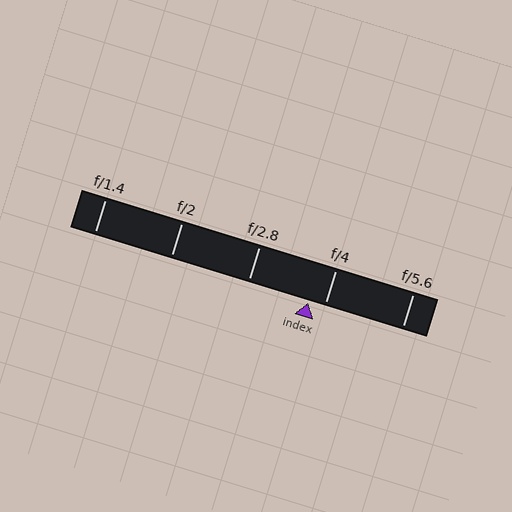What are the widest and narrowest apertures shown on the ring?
The widest aperture shown is f/1.4 and the narrowest is f/5.6.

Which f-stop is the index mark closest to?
The index mark is closest to f/4.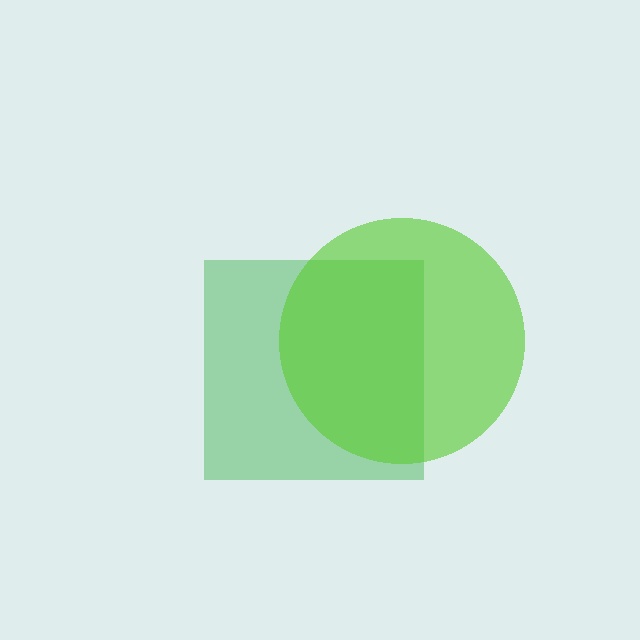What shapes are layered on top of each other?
The layered shapes are: a green square, a lime circle.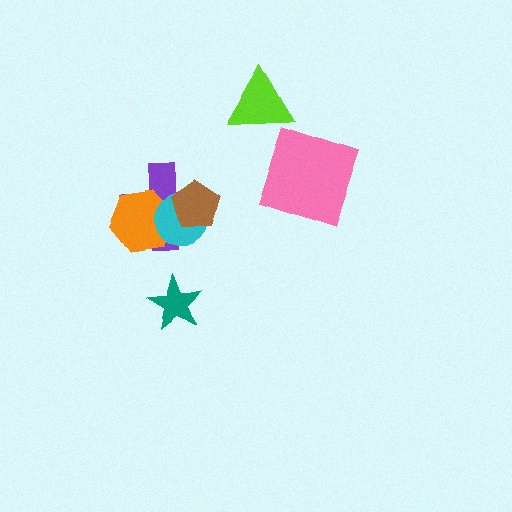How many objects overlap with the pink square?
0 objects overlap with the pink square.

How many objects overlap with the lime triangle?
0 objects overlap with the lime triangle.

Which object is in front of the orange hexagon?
The cyan circle is in front of the orange hexagon.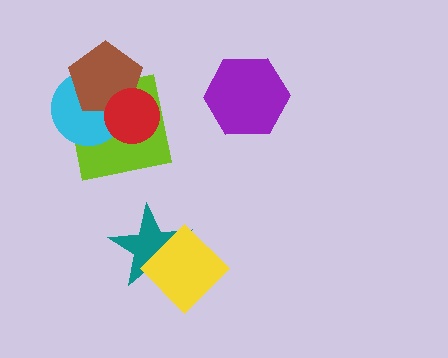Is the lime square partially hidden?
Yes, it is partially covered by another shape.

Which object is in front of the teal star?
The yellow diamond is in front of the teal star.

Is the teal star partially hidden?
Yes, it is partially covered by another shape.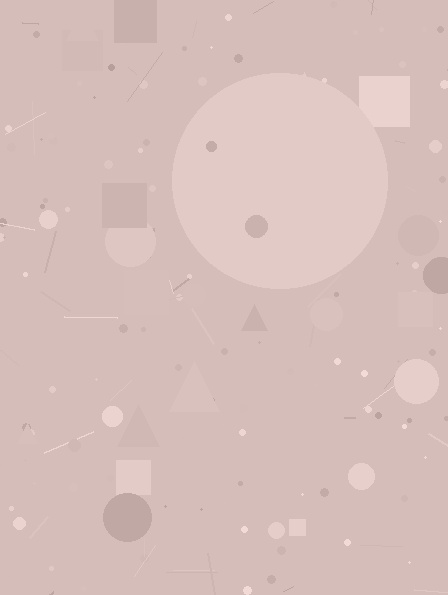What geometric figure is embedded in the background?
A circle is embedded in the background.